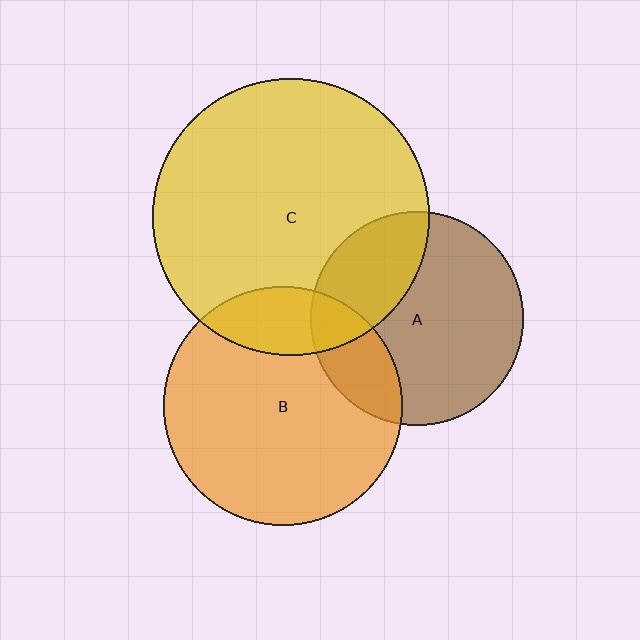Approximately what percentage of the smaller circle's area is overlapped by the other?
Approximately 30%.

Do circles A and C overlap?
Yes.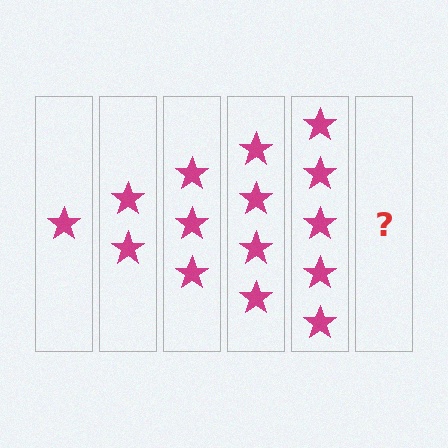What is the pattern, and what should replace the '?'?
The pattern is that each step adds one more star. The '?' should be 6 stars.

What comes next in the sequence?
The next element should be 6 stars.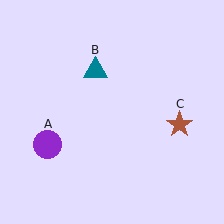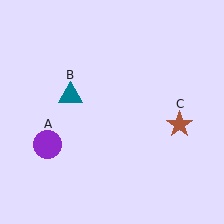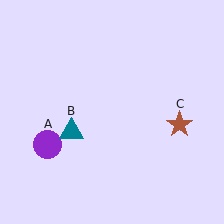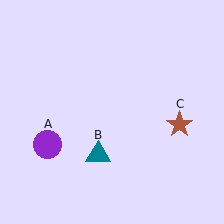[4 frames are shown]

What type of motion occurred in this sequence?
The teal triangle (object B) rotated counterclockwise around the center of the scene.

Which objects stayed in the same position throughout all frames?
Purple circle (object A) and brown star (object C) remained stationary.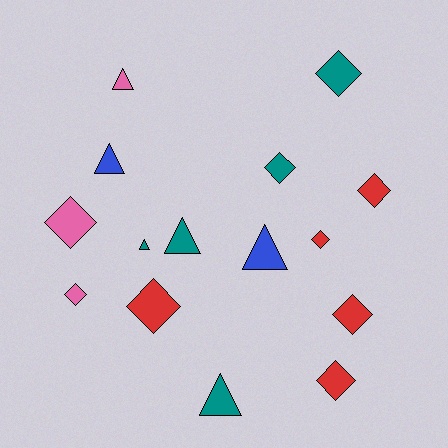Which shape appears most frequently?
Diamond, with 9 objects.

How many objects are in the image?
There are 15 objects.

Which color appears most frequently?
Red, with 5 objects.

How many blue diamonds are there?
There are no blue diamonds.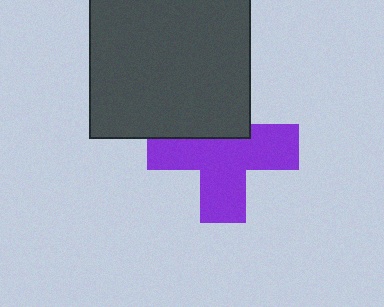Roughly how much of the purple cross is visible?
Most of it is visible (roughly 66%).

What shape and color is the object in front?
The object in front is a dark gray square.